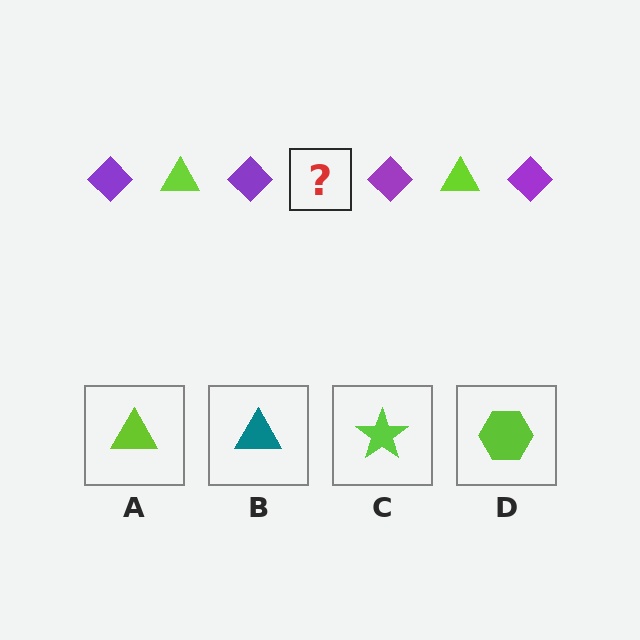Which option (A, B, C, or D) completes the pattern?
A.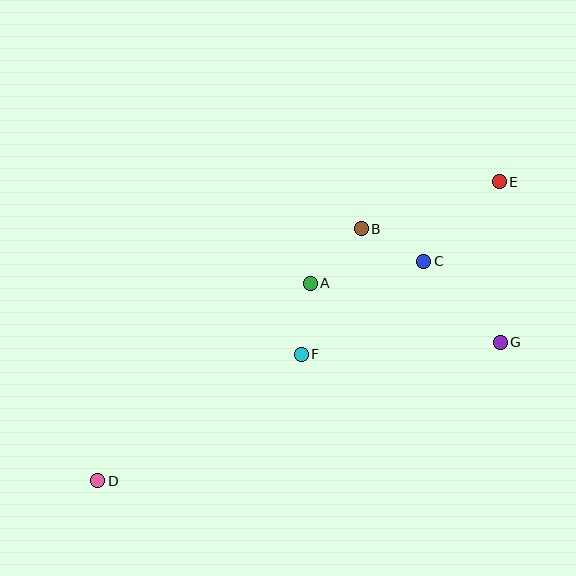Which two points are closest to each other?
Points B and C are closest to each other.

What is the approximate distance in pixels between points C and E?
The distance between C and E is approximately 109 pixels.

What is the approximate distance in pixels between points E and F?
The distance between E and F is approximately 263 pixels.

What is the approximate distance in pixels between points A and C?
The distance between A and C is approximately 116 pixels.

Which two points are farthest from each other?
Points D and E are farthest from each other.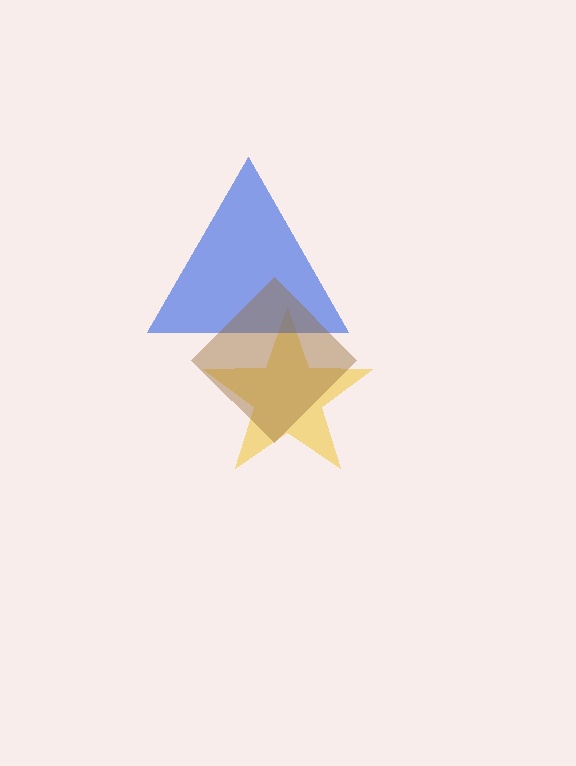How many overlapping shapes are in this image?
There are 3 overlapping shapes in the image.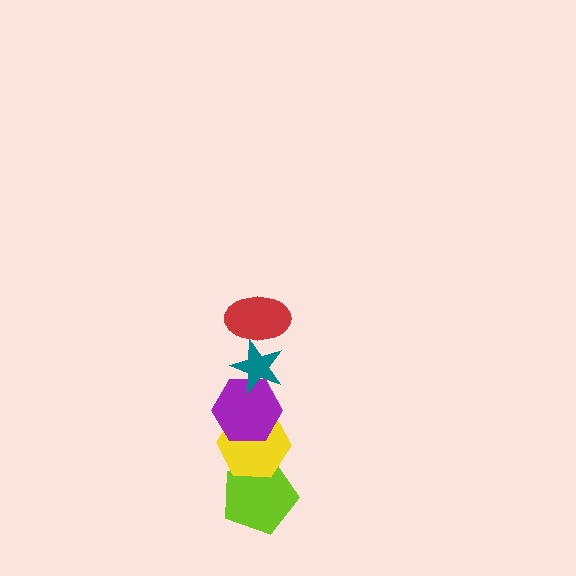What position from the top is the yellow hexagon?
The yellow hexagon is 4th from the top.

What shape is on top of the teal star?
The red ellipse is on top of the teal star.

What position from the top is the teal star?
The teal star is 2nd from the top.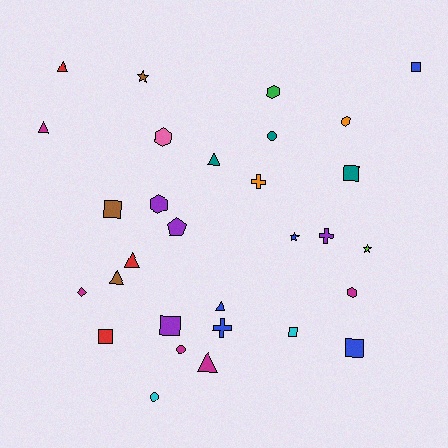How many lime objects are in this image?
There is 1 lime object.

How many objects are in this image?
There are 30 objects.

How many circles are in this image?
There are 3 circles.